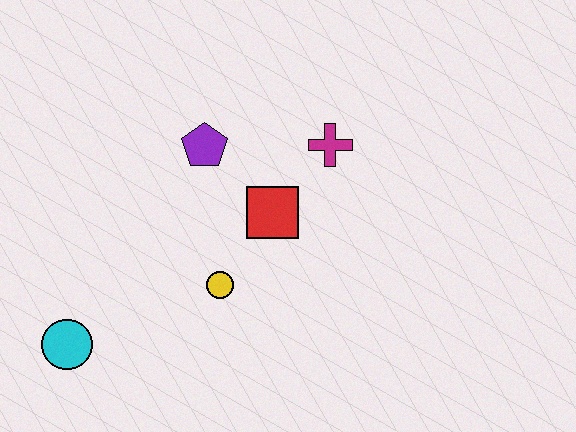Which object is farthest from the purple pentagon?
The cyan circle is farthest from the purple pentagon.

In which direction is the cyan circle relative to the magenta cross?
The cyan circle is to the left of the magenta cross.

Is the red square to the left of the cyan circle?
No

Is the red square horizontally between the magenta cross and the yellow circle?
Yes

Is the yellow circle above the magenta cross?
No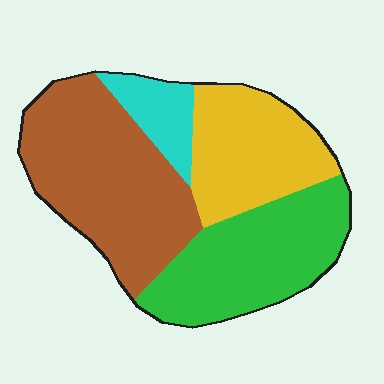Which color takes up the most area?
Brown, at roughly 40%.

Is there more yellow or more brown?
Brown.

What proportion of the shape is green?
Green covers roughly 30% of the shape.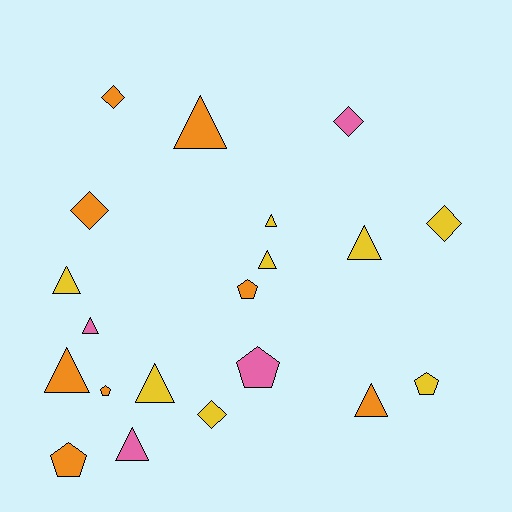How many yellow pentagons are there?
There is 1 yellow pentagon.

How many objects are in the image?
There are 20 objects.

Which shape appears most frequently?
Triangle, with 10 objects.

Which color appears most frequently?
Orange, with 8 objects.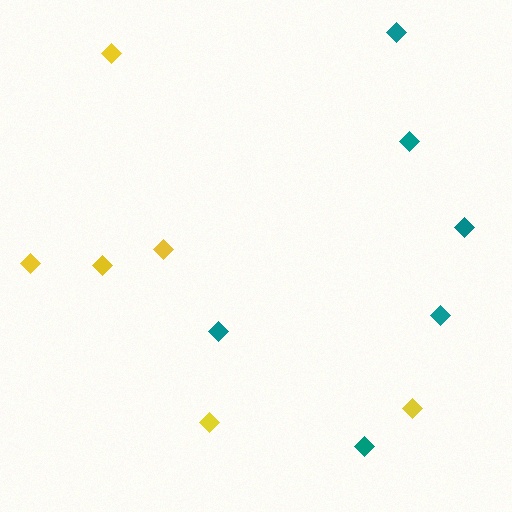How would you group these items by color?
There are 2 groups: one group of teal diamonds (6) and one group of yellow diamonds (6).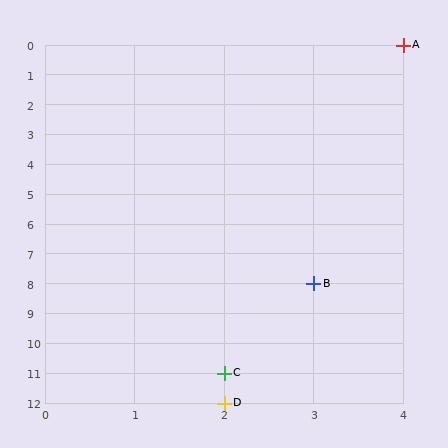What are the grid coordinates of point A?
Point A is at grid coordinates (4, 0).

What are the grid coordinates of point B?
Point B is at grid coordinates (3, 8).